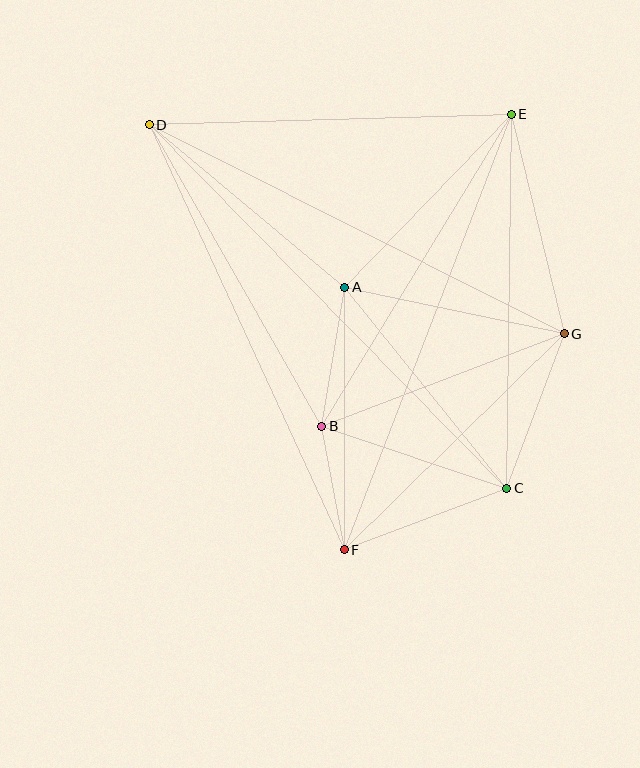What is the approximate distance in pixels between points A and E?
The distance between A and E is approximately 240 pixels.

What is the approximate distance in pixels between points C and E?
The distance between C and E is approximately 374 pixels.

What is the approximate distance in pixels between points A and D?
The distance between A and D is approximately 254 pixels.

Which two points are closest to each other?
Points B and F are closest to each other.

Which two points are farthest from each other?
Points C and D are farthest from each other.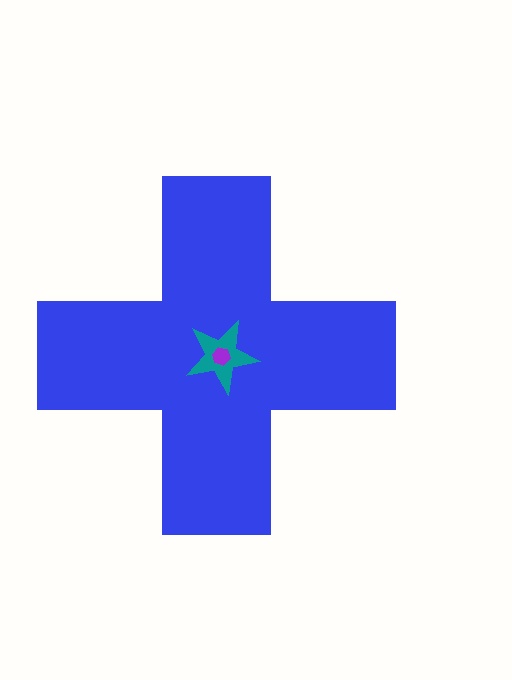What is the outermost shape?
The blue cross.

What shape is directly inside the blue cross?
The teal star.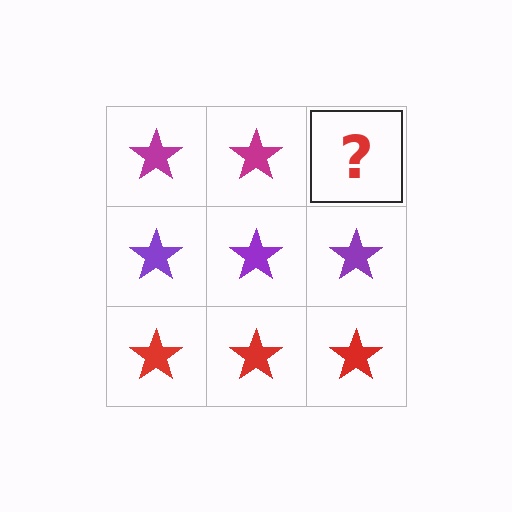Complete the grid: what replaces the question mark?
The question mark should be replaced with a magenta star.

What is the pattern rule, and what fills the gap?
The rule is that each row has a consistent color. The gap should be filled with a magenta star.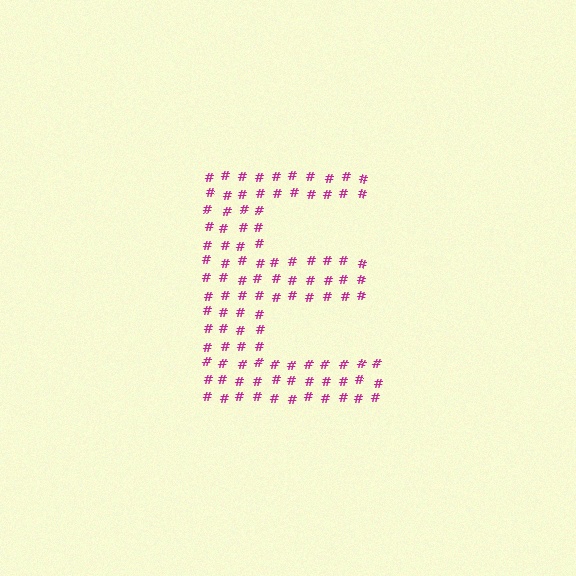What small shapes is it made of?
It is made of small hash symbols.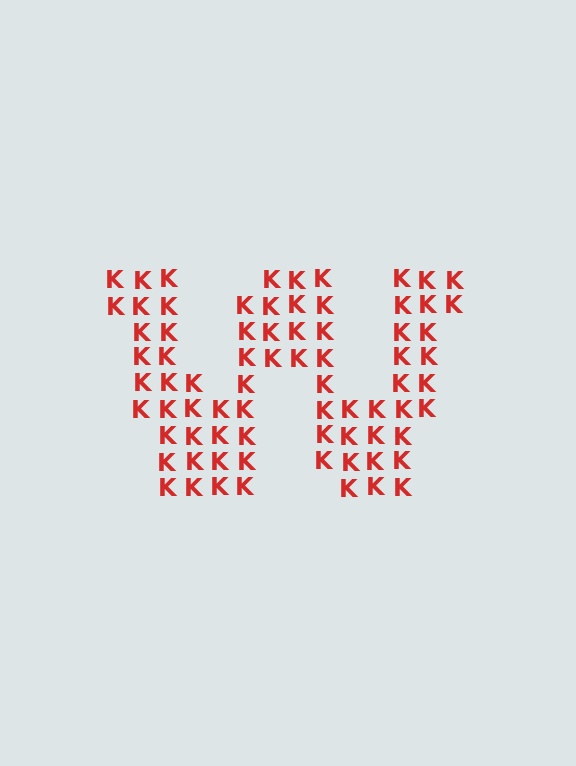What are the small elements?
The small elements are letter K's.